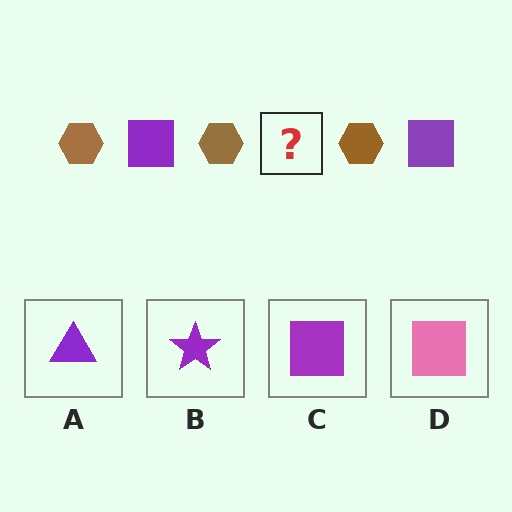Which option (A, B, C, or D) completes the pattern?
C.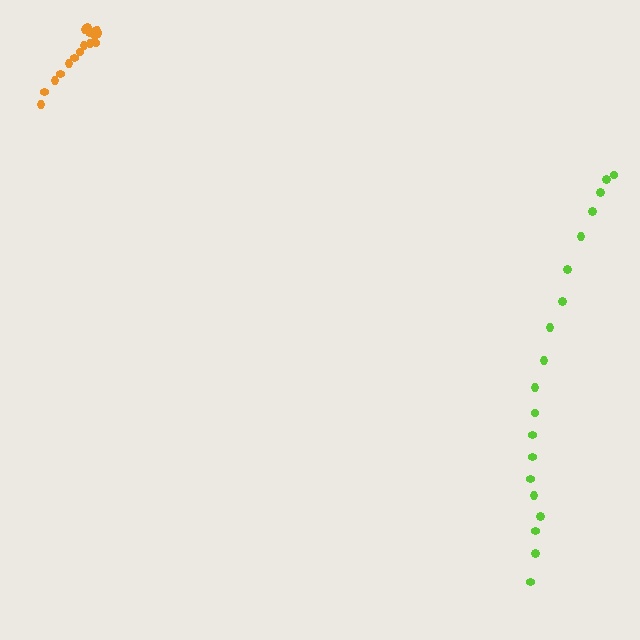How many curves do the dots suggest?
There are 2 distinct paths.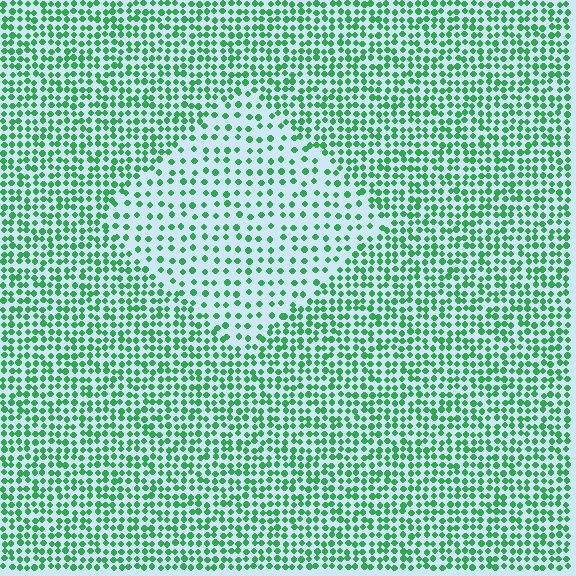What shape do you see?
I see a diamond.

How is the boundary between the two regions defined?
The boundary is defined by a change in element density (approximately 2.0x ratio). All elements are the same color, size, and shape.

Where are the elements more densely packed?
The elements are more densely packed outside the diamond boundary.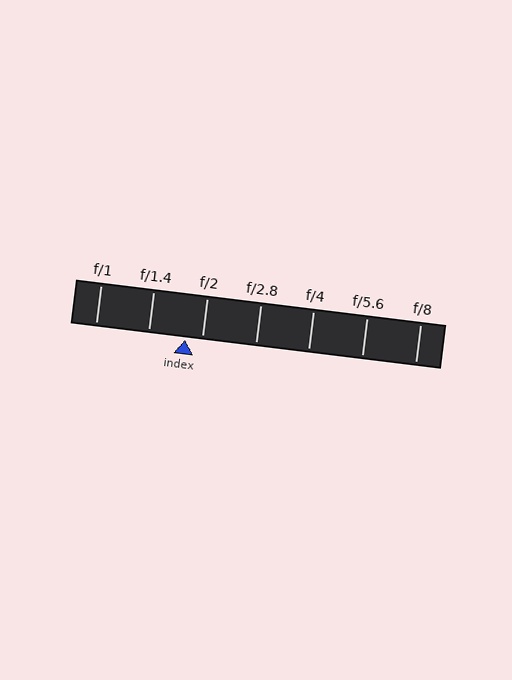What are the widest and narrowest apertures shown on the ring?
The widest aperture shown is f/1 and the narrowest is f/8.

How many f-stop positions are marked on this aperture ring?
There are 7 f-stop positions marked.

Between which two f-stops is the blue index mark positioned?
The index mark is between f/1.4 and f/2.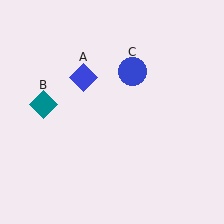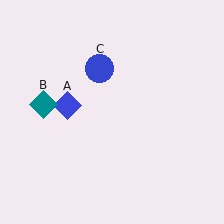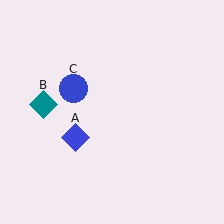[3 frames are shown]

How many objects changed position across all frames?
2 objects changed position: blue diamond (object A), blue circle (object C).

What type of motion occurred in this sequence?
The blue diamond (object A), blue circle (object C) rotated counterclockwise around the center of the scene.